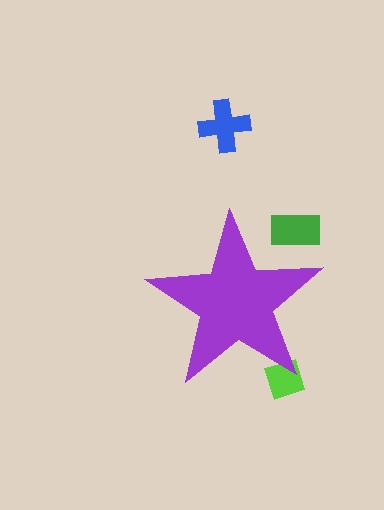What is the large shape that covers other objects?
A purple star.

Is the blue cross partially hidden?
No, the blue cross is fully visible.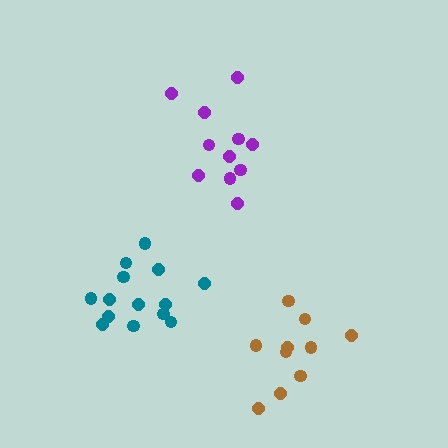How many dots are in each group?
Group 1: 11 dots, Group 2: 10 dots, Group 3: 14 dots (35 total).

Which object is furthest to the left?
The teal cluster is leftmost.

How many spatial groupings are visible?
There are 3 spatial groupings.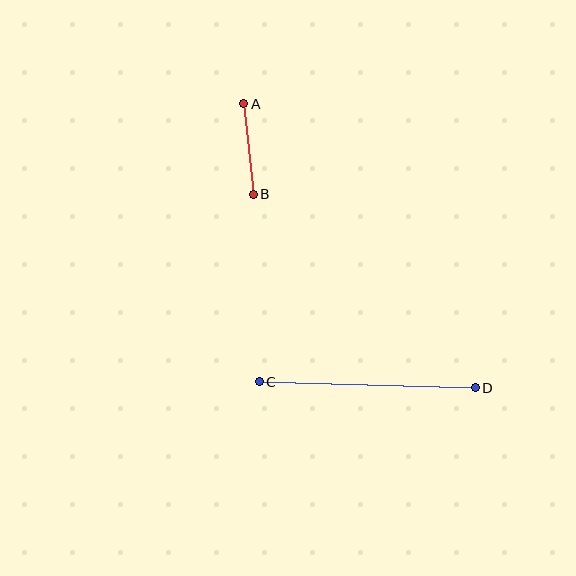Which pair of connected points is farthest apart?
Points C and D are farthest apart.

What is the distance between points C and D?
The distance is approximately 216 pixels.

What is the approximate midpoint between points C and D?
The midpoint is at approximately (367, 385) pixels.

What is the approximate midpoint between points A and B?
The midpoint is at approximately (249, 149) pixels.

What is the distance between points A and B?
The distance is approximately 91 pixels.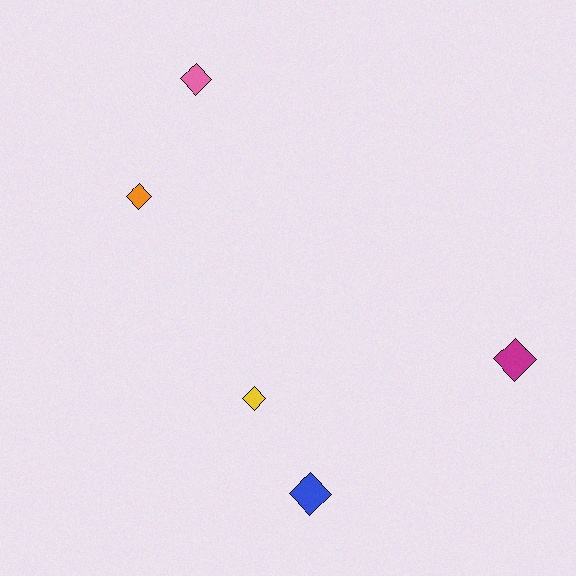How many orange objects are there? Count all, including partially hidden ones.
There is 1 orange object.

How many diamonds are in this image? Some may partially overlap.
There are 5 diamonds.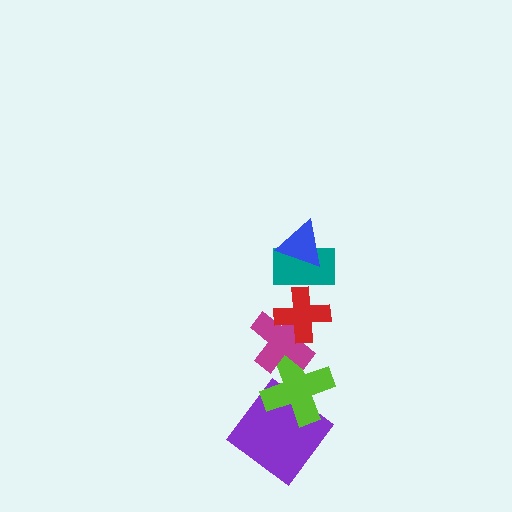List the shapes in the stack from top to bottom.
From top to bottom: the blue triangle, the teal rectangle, the red cross, the magenta cross, the lime cross, the purple diamond.